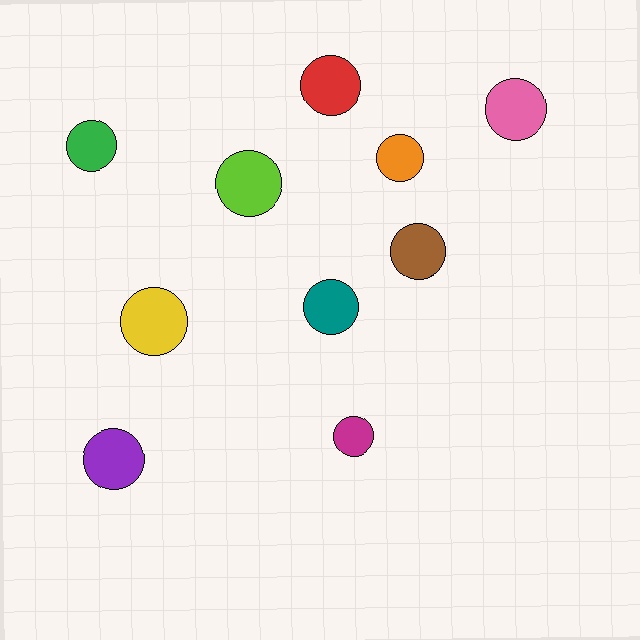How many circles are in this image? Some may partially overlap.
There are 10 circles.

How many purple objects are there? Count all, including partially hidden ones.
There is 1 purple object.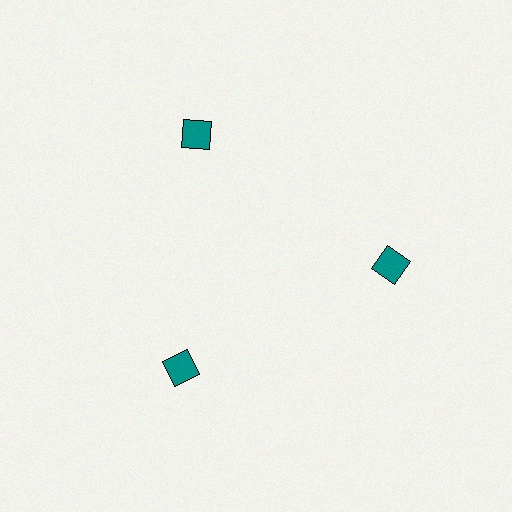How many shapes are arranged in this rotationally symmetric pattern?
There are 3 shapes, arranged in 3 groups of 1.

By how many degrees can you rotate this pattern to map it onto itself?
The pattern maps onto itself every 120 degrees of rotation.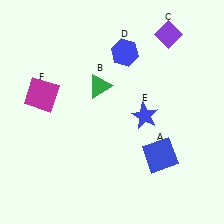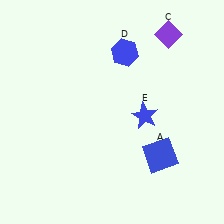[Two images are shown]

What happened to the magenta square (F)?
The magenta square (F) was removed in Image 2. It was in the top-left area of Image 1.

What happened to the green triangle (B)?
The green triangle (B) was removed in Image 2. It was in the top-left area of Image 1.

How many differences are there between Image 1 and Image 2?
There are 2 differences between the two images.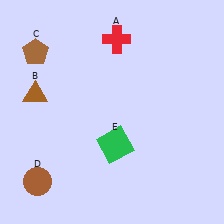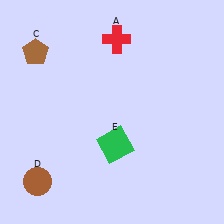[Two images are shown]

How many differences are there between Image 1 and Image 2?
There is 1 difference between the two images.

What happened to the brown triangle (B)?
The brown triangle (B) was removed in Image 2. It was in the top-left area of Image 1.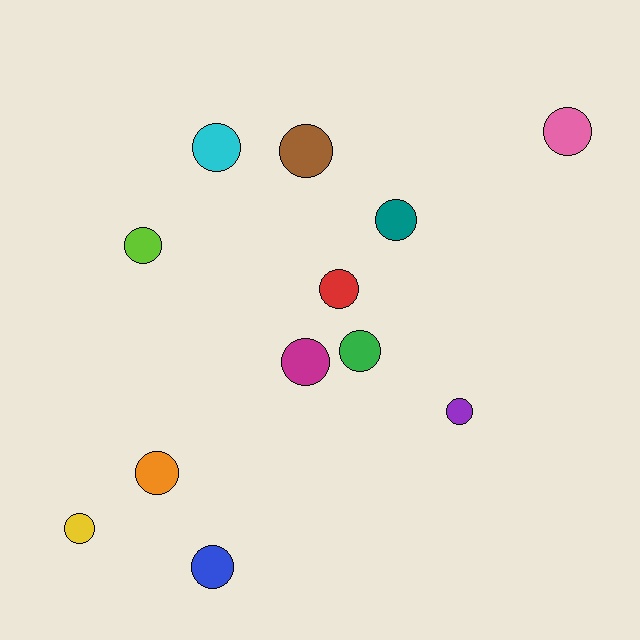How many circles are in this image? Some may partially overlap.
There are 12 circles.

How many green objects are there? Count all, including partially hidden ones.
There is 1 green object.